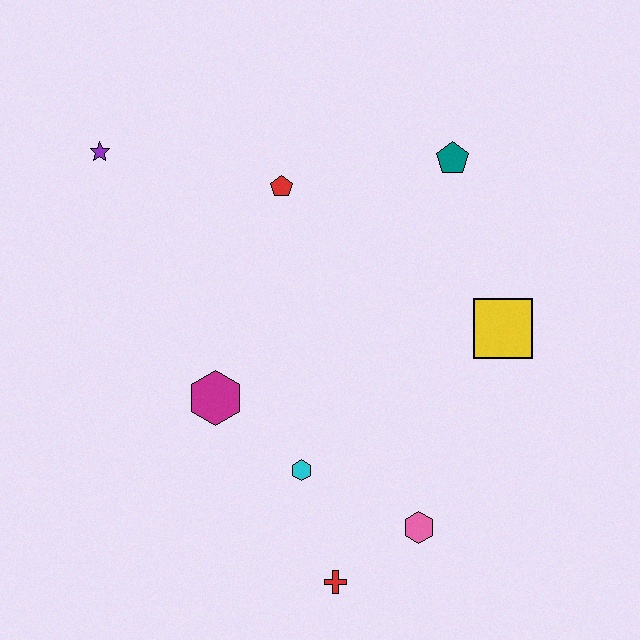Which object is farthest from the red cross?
The purple star is farthest from the red cross.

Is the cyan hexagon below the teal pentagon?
Yes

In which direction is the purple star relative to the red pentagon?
The purple star is to the left of the red pentagon.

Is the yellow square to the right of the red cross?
Yes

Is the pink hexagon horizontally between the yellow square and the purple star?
Yes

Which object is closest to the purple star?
The red pentagon is closest to the purple star.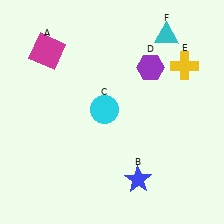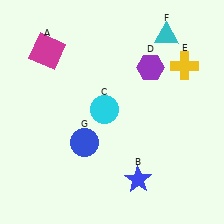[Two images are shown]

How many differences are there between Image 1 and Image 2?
There is 1 difference between the two images.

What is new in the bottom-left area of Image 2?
A blue circle (G) was added in the bottom-left area of Image 2.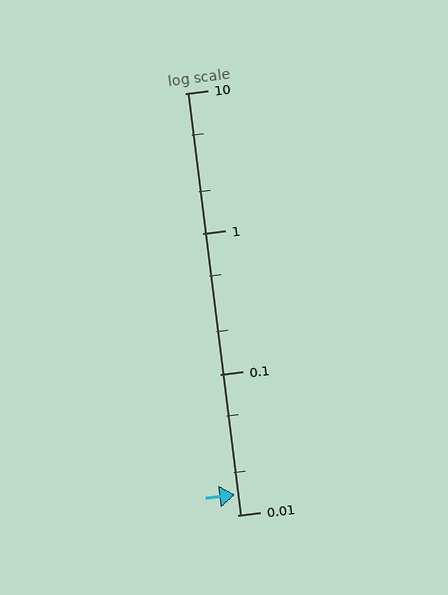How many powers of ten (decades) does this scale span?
The scale spans 3 decades, from 0.01 to 10.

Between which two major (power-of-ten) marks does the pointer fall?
The pointer is between 0.01 and 0.1.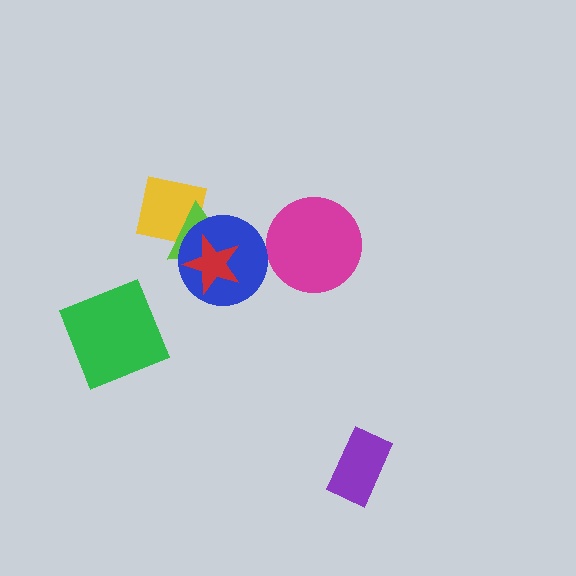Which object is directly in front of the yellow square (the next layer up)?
The lime triangle is directly in front of the yellow square.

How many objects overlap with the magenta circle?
0 objects overlap with the magenta circle.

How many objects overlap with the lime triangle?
3 objects overlap with the lime triangle.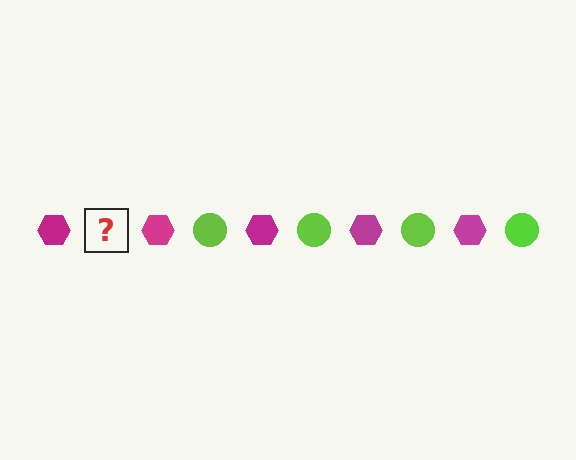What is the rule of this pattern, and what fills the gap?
The rule is that the pattern alternates between magenta hexagon and lime circle. The gap should be filled with a lime circle.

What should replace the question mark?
The question mark should be replaced with a lime circle.